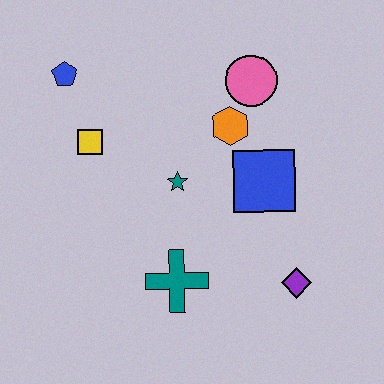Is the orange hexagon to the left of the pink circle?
Yes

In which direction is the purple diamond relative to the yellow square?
The purple diamond is to the right of the yellow square.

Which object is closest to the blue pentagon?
The yellow square is closest to the blue pentagon.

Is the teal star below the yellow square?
Yes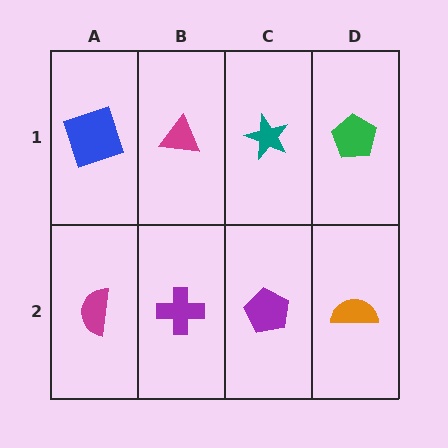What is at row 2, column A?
A magenta semicircle.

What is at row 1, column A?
A blue square.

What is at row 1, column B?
A magenta triangle.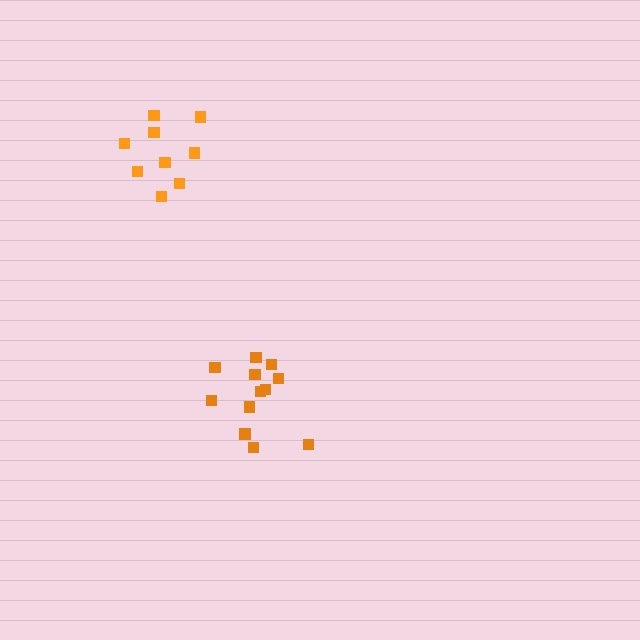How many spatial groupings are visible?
There are 2 spatial groupings.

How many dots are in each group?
Group 1: 9 dots, Group 2: 12 dots (21 total).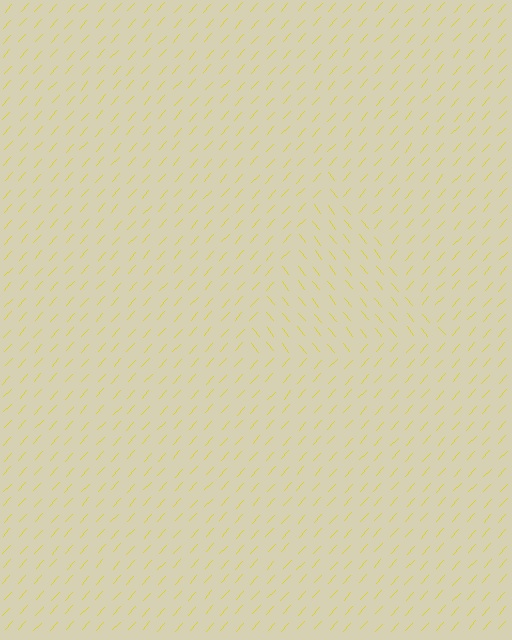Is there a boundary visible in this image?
Yes, there is a texture boundary formed by a change in line orientation.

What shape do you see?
I see a triangle.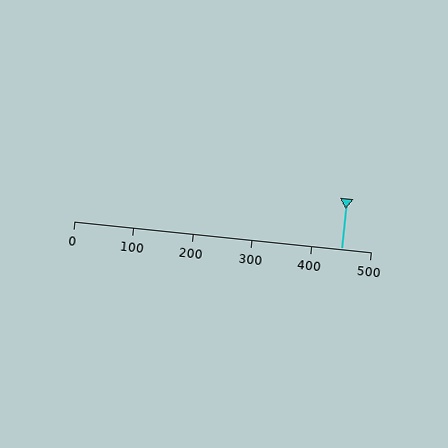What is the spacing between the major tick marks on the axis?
The major ticks are spaced 100 apart.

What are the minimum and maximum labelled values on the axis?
The axis runs from 0 to 500.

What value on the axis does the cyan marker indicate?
The marker indicates approximately 450.